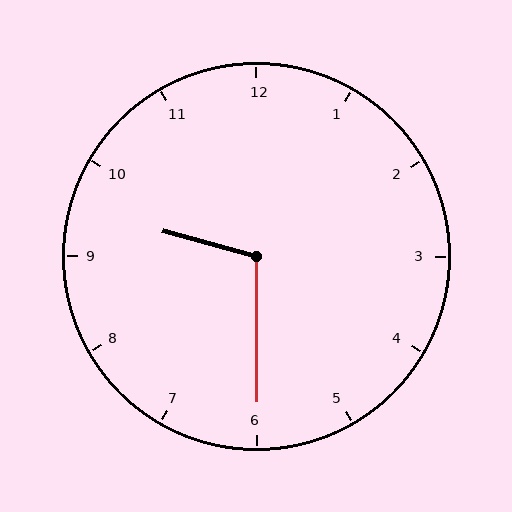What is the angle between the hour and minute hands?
Approximately 105 degrees.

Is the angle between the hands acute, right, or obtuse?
It is obtuse.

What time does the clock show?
9:30.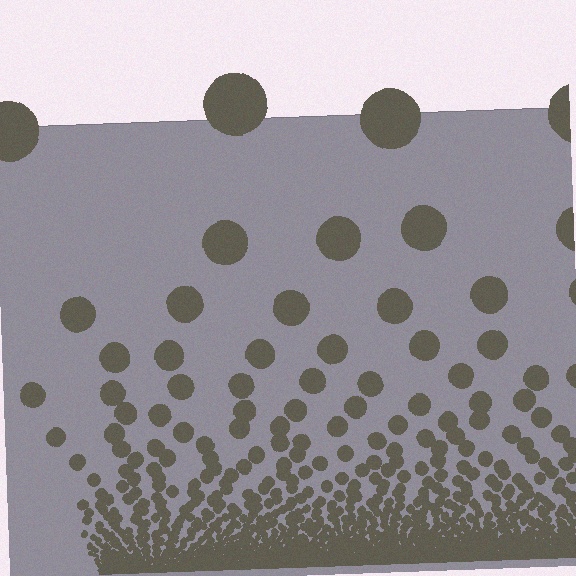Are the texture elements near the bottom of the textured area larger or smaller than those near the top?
Smaller. The gradient is inverted — elements near the bottom are smaller and denser.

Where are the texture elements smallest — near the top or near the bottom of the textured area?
Near the bottom.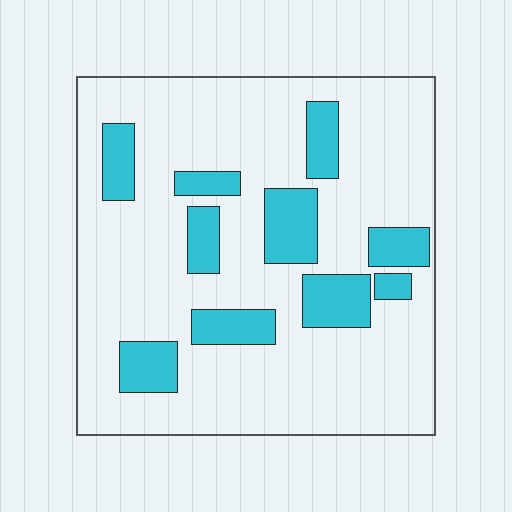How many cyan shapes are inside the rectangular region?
10.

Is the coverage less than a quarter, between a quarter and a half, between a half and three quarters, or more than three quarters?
Less than a quarter.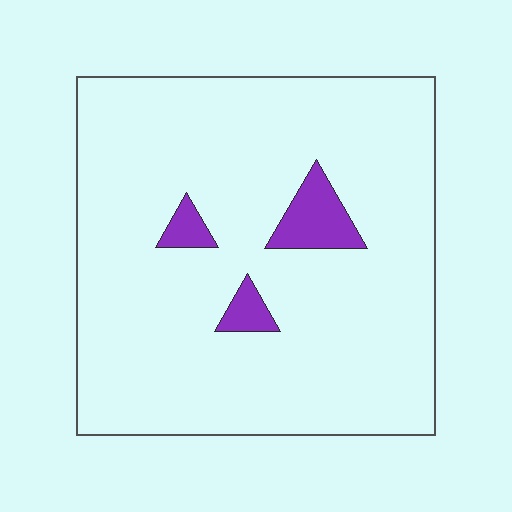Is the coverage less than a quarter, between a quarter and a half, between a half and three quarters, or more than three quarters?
Less than a quarter.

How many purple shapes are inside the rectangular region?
3.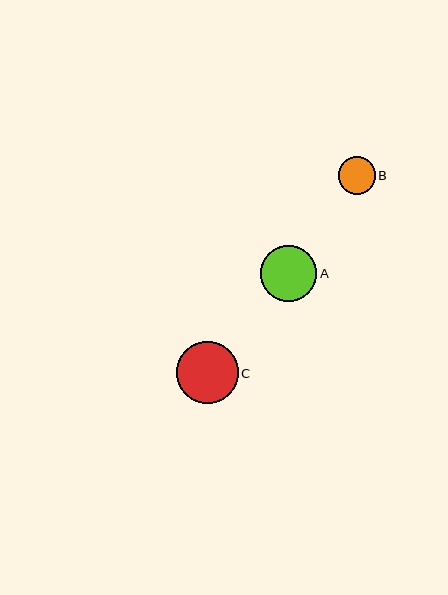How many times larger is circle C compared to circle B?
Circle C is approximately 1.7 times the size of circle B.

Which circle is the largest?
Circle C is the largest with a size of approximately 62 pixels.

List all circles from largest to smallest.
From largest to smallest: C, A, B.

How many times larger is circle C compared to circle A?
Circle C is approximately 1.1 times the size of circle A.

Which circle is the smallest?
Circle B is the smallest with a size of approximately 37 pixels.